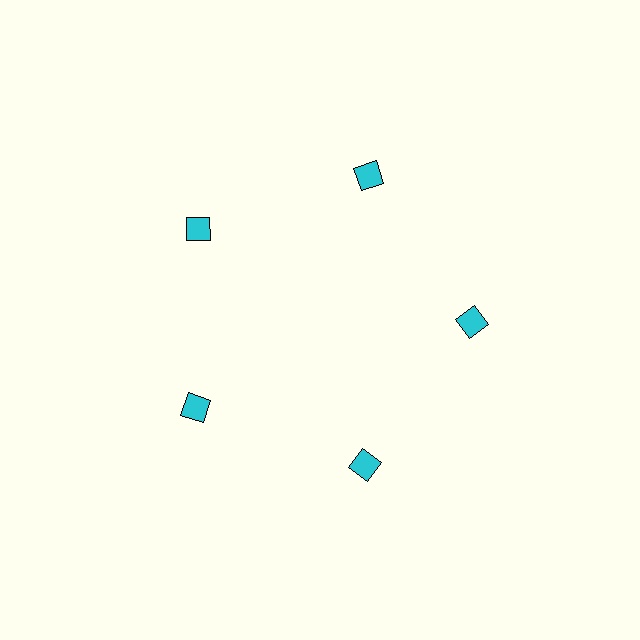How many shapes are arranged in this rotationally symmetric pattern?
There are 5 shapes, arranged in 5 groups of 1.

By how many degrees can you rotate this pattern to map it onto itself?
The pattern maps onto itself every 72 degrees of rotation.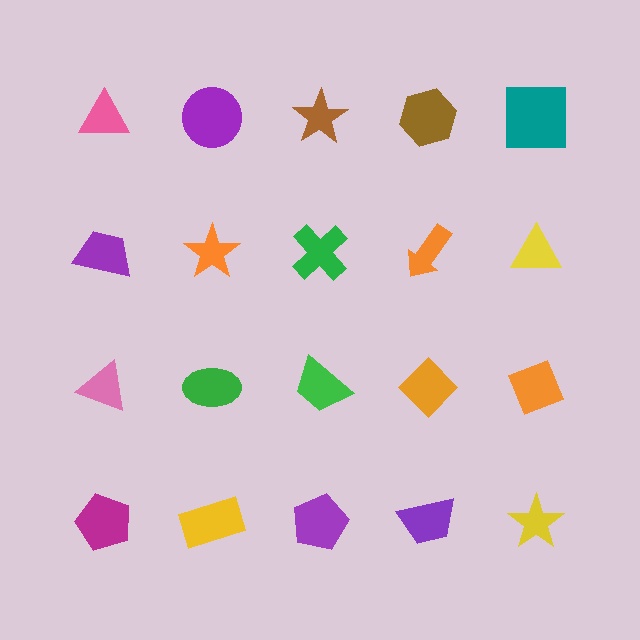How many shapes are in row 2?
5 shapes.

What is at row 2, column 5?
A yellow triangle.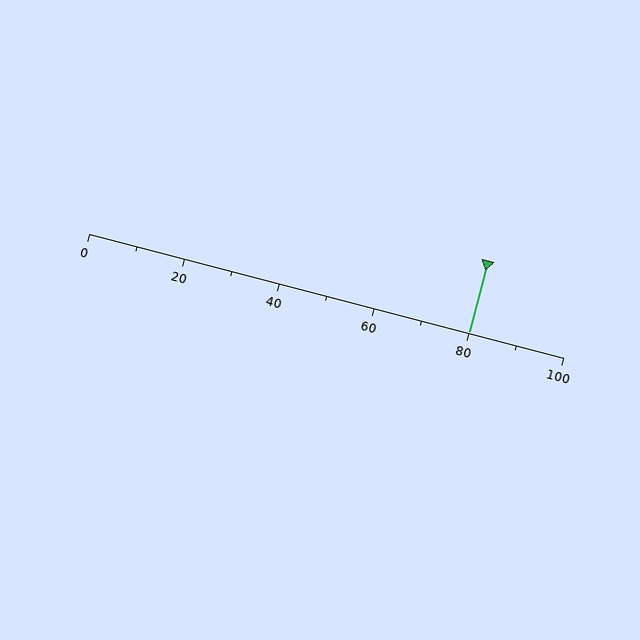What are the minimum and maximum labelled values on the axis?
The axis runs from 0 to 100.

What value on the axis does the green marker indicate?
The marker indicates approximately 80.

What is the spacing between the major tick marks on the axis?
The major ticks are spaced 20 apart.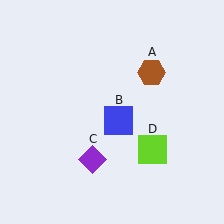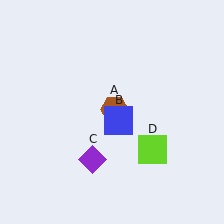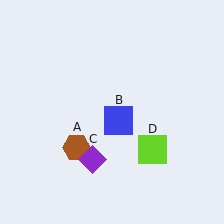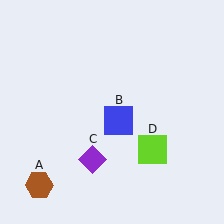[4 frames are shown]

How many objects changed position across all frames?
1 object changed position: brown hexagon (object A).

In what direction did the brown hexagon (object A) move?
The brown hexagon (object A) moved down and to the left.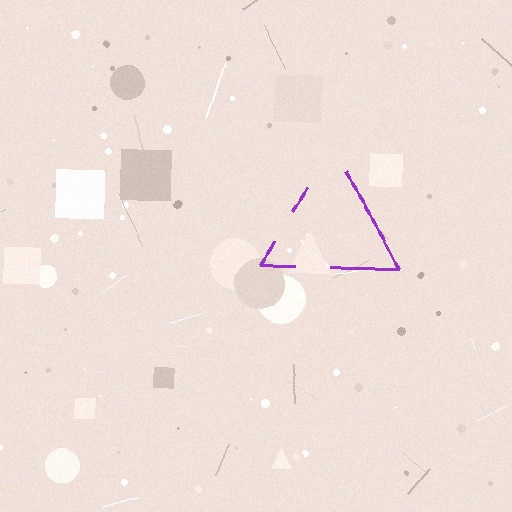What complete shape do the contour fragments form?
The contour fragments form a triangle.